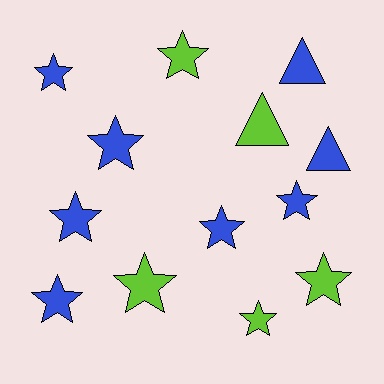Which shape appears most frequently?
Star, with 10 objects.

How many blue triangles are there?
There are 2 blue triangles.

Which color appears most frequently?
Blue, with 8 objects.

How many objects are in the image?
There are 13 objects.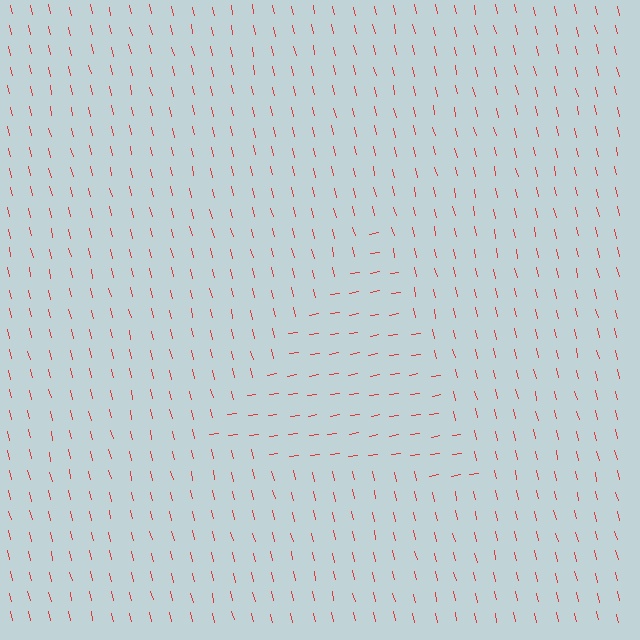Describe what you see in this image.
The image is filled with small red line segments. A triangle region in the image has lines oriented differently from the surrounding lines, creating a visible texture boundary.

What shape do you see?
I see a triangle.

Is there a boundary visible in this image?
Yes, there is a texture boundary formed by a change in line orientation.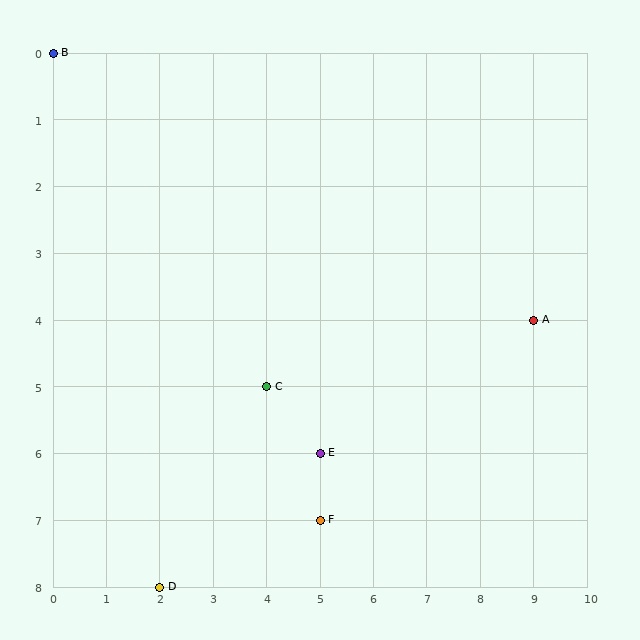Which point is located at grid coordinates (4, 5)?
Point C is at (4, 5).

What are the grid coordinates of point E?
Point E is at grid coordinates (5, 6).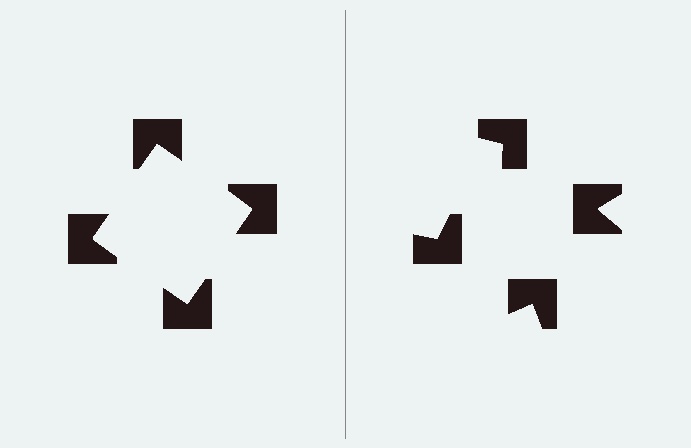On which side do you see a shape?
An illusory square appears on the left side. On the right side the wedge cuts are rotated, so no coherent shape forms.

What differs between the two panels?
The notched squares are positioned identically on both sides; only the wedge orientations differ. On the left they align to a square; on the right they are misaligned.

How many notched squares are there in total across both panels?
8 — 4 on each side.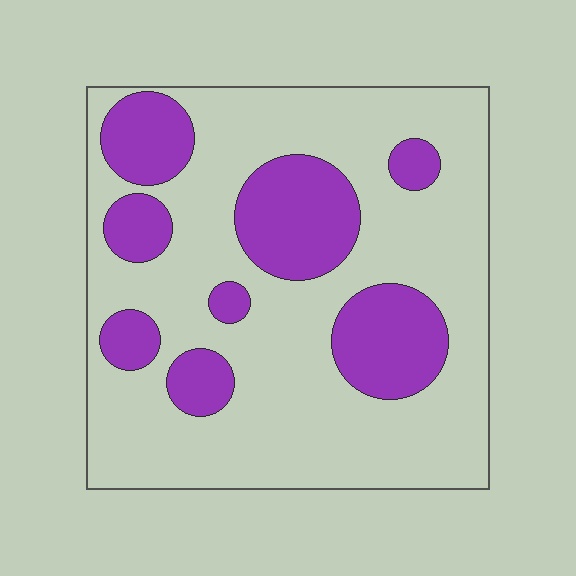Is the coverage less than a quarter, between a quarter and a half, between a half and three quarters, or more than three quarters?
Between a quarter and a half.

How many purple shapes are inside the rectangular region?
8.